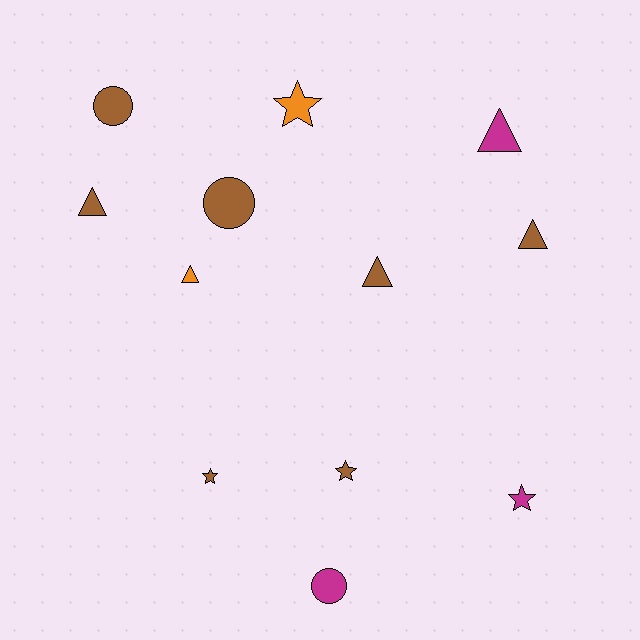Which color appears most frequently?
Brown, with 7 objects.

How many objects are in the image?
There are 12 objects.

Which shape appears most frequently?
Triangle, with 5 objects.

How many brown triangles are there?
There are 3 brown triangles.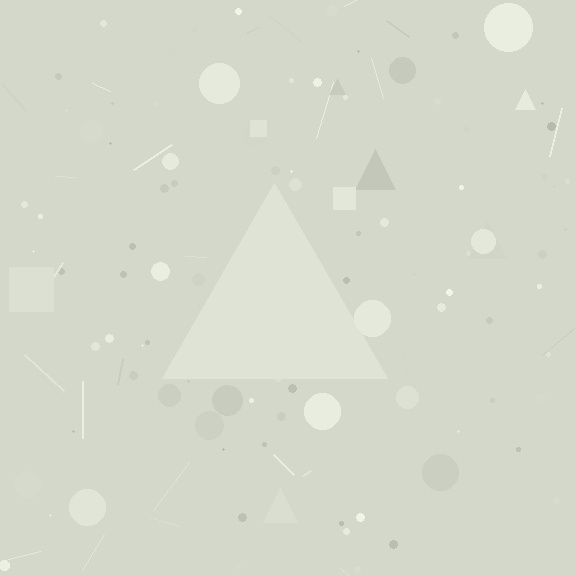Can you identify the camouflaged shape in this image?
The camouflaged shape is a triangle.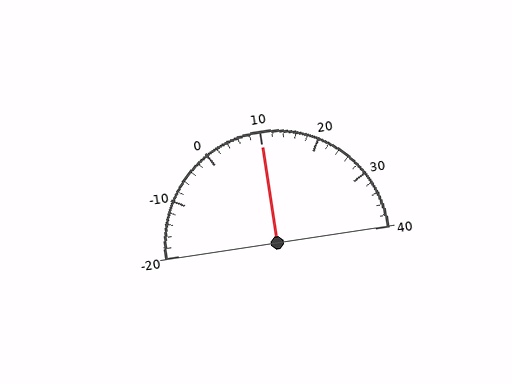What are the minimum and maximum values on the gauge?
The gauge ranges from -20 to 40.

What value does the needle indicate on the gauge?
The needle indicates approximately 10.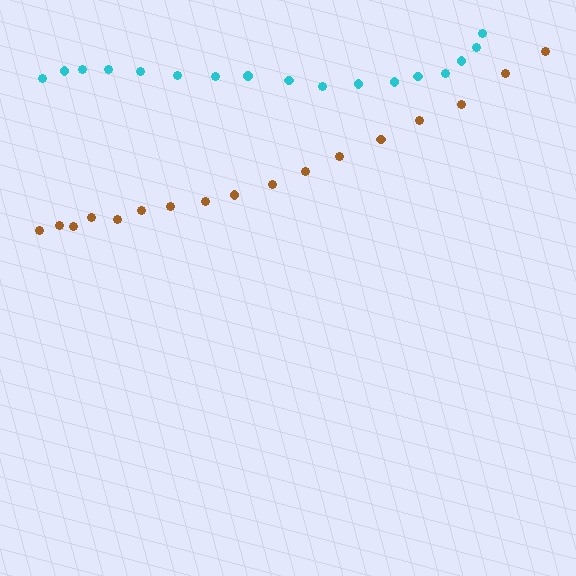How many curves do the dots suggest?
There are 2 distinct paths.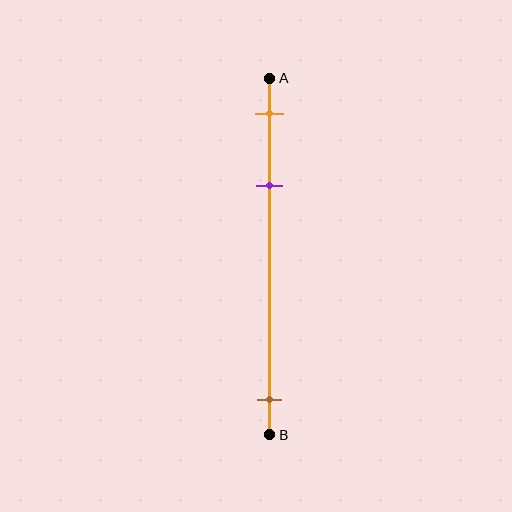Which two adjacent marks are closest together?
The orange and purple marks are the closest adjacent pair.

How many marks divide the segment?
There are 3 marks dividing the segment.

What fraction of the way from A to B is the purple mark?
The purple mark is approximately 30% (0.3) of the way from A to B.